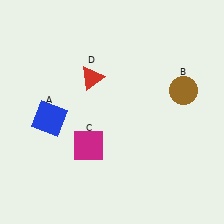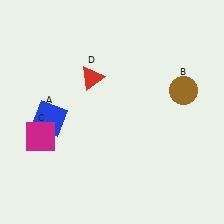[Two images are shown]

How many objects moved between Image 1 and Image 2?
1 object moved between the two images.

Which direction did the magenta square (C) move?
The magenta square (C) moved left.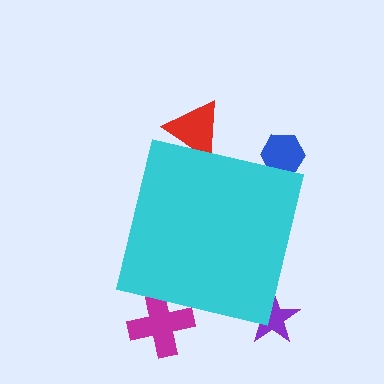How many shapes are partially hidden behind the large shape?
4 shapes are partially hidden.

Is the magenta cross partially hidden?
Yes, the magenta cross is partially hidden behind the cyan square.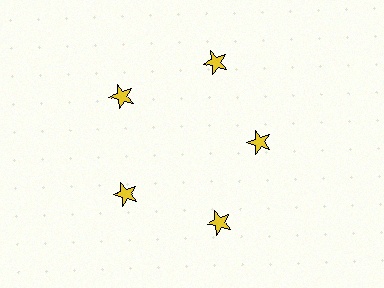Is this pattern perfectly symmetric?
No. The 5 yellow stars are arranged in a ring, but one element near the 3 o'clock position is pulled inward toward the center, breaking the 5-fold rotational symmetry.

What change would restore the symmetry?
The symmetry would be restored by moving it outward, back onto the ring so that all 5 stars sit at equal angles and equal distance from the center.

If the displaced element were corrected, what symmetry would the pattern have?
It would have 5-fold rotational symmetry — the pattern would map onto itself every 72 degrees.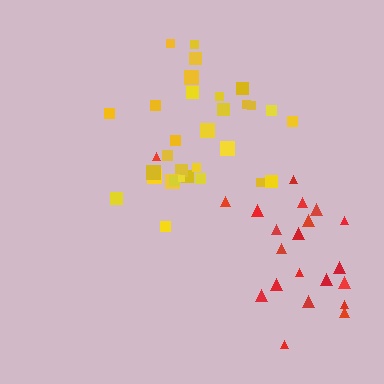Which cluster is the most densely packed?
Yellow.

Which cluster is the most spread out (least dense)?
Red.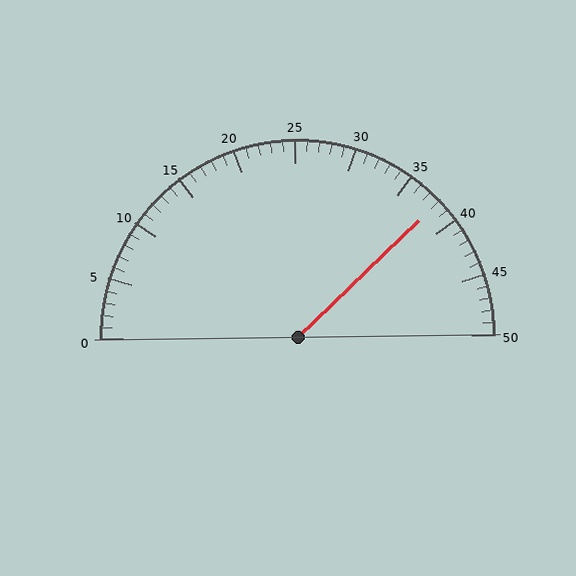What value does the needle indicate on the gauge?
The needle indicates approximately 38.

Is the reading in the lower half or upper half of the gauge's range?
The reading is in the upper half of the range (0 to 50).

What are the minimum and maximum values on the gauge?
The gauge ranges from 0 to 50.